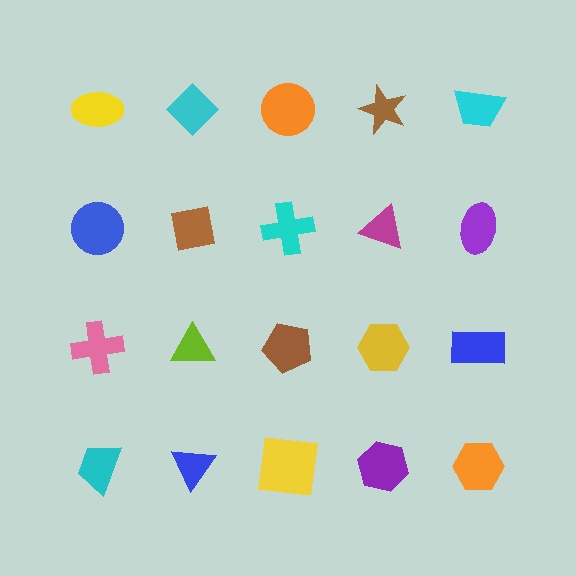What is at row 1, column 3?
An orange circle.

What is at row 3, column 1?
A pink cross.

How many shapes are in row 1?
5 shapes.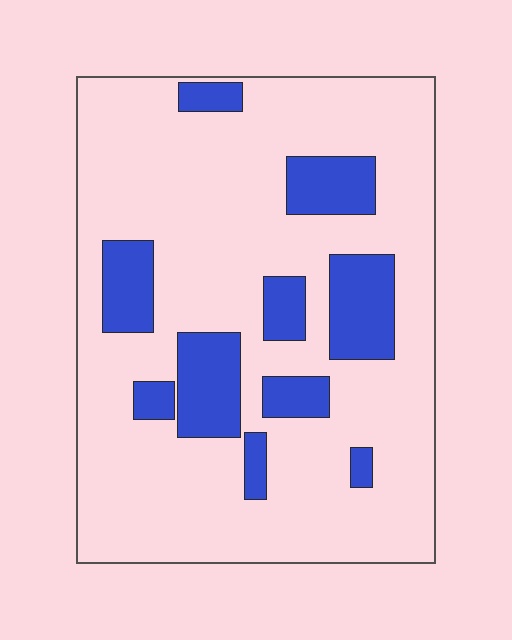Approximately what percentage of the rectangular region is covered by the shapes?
Approximately 20%.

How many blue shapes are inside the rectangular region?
10.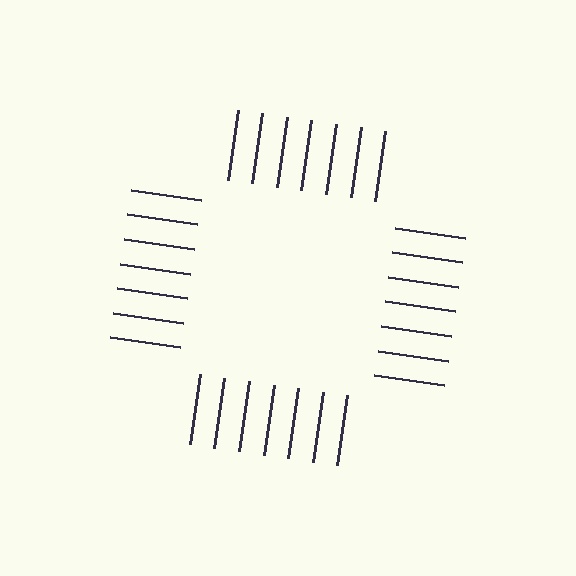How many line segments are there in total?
28 — 7 along each of the 4 edges.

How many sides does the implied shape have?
4 sides — the line-ends trace a square.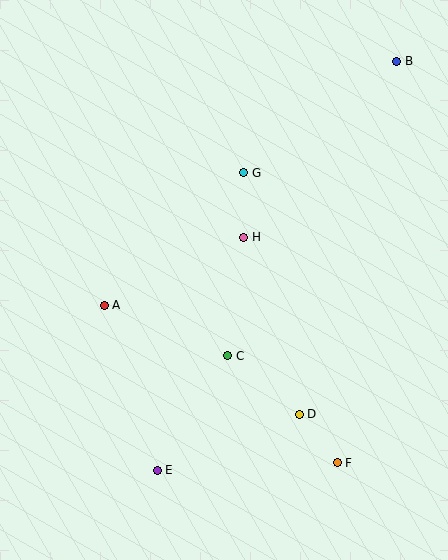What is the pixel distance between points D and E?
The distance between D and E is 153 pixels.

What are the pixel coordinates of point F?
Point F is at (337, 463).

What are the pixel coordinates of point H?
Point H is at (244, 237).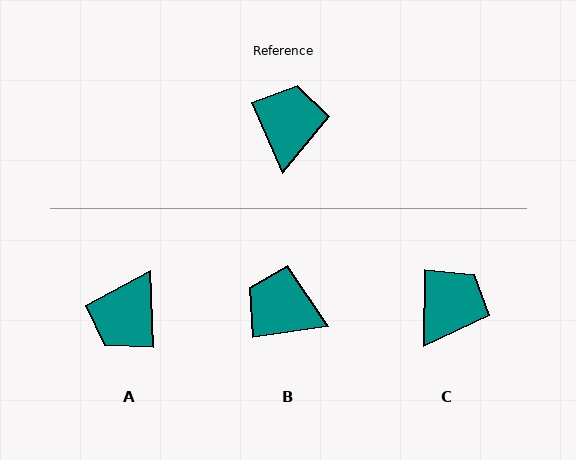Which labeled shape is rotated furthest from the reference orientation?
A, about 158 degrees away.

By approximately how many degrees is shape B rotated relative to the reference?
Approximately 74 degrees counter-clockwise.